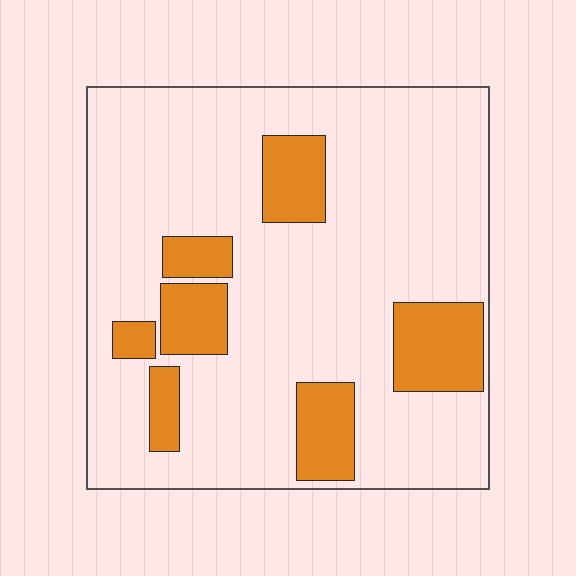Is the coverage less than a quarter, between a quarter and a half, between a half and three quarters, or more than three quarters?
Less than a quarter.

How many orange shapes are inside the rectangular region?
7.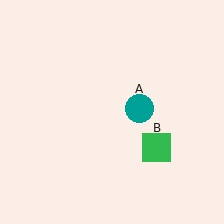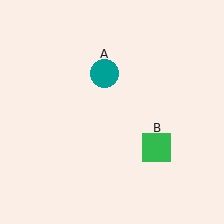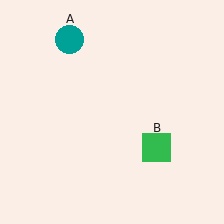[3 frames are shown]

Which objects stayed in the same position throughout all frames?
Green square (object B) remained stationary.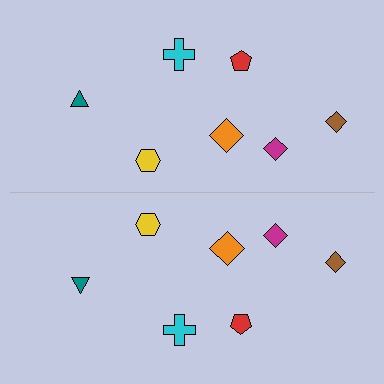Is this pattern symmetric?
Yes, this pattern has bilateral (reflection) symmetry.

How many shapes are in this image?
There are 14 shapes in this image.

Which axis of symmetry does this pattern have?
The pattern has a horizontal axis of symmetry running through the center of the image.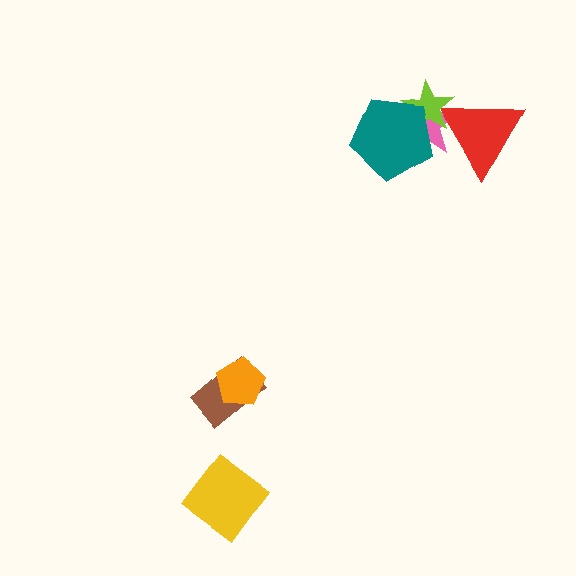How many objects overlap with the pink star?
3 objects overlap with the pink star.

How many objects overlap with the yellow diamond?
0 objects overlap with the yellow diamond.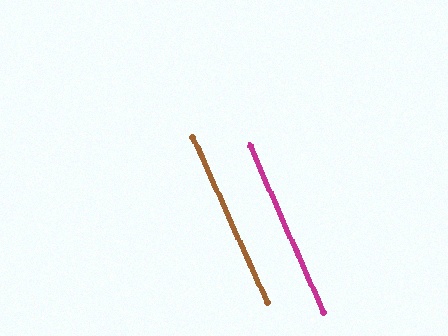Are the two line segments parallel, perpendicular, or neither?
Parallel — their directions differ by only 0.3°.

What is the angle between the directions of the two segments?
Approximately 0 degrees.